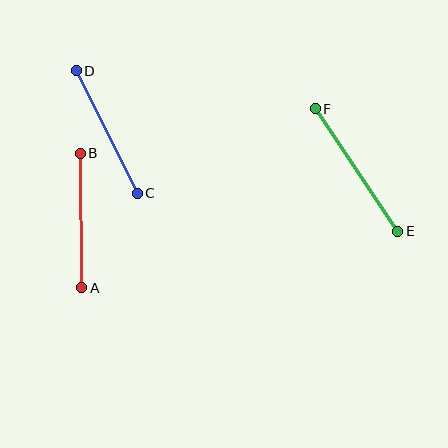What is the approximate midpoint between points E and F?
The midpoint is at approximately (357, 170) pixels.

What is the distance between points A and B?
The distance is approximately 135 pixels.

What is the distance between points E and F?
The distance is approximately 147 pixels.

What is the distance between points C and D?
The distance is approximately 137 pixels.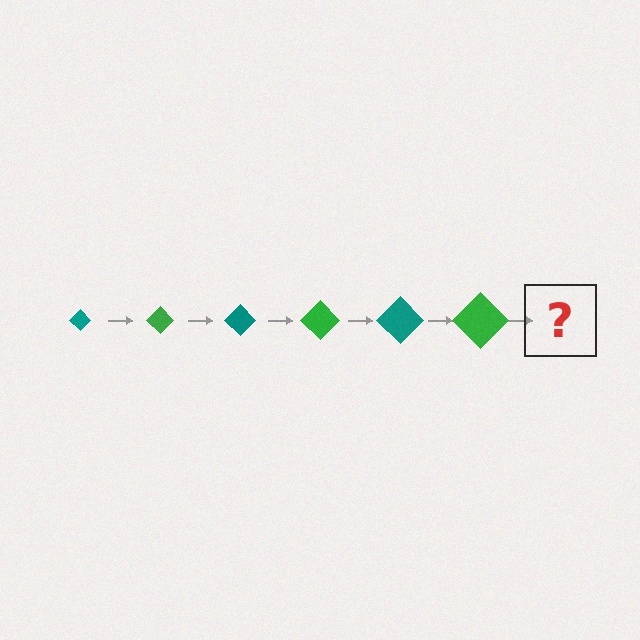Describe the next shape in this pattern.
It should be a teal diamond, larger than the previous one.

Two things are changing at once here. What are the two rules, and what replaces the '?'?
The two rules are that the diamond grows larger each step and the color cycles through teal and green. The '?' should be a teal diamond, larger than the previous one.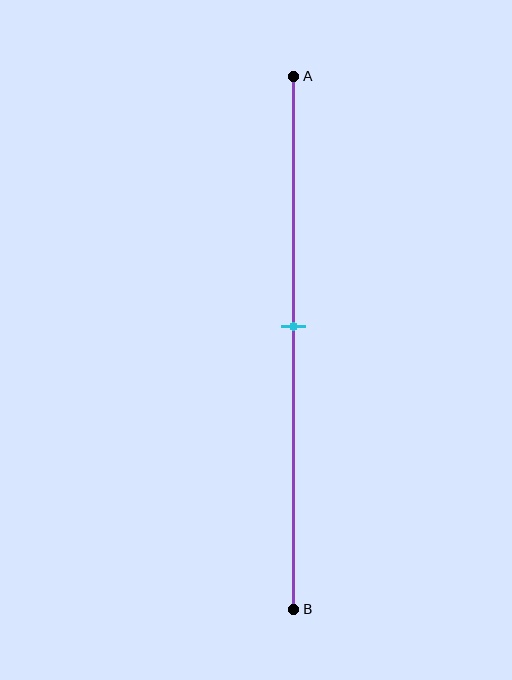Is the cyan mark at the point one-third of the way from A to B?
No, the mark is at about 45% from A, not at the 33% one-third point.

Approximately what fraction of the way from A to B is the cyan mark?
The cyan mark is approximately 45% of the way from A to B.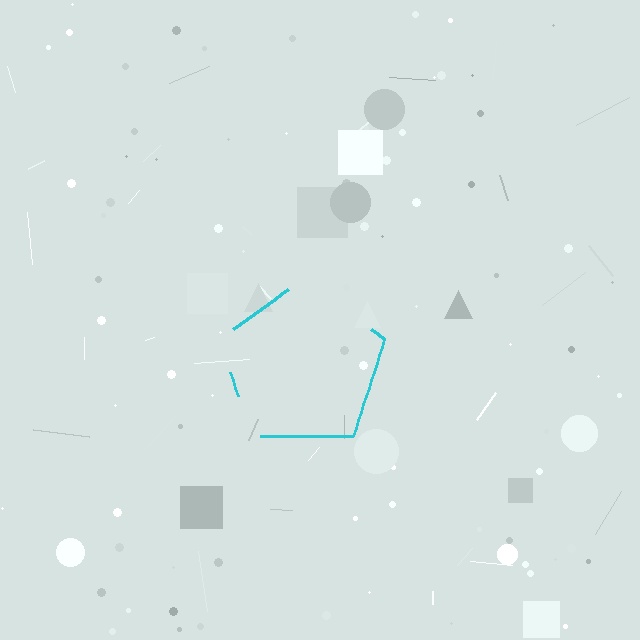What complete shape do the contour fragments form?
The contour fragments form a pentagon.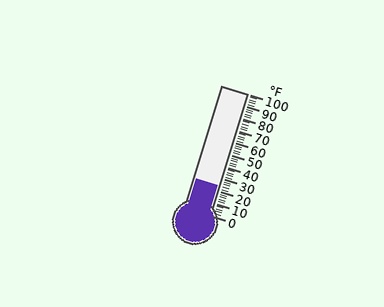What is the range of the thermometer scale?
The thermometer scale ranges from 0°F to 100°F.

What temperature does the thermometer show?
The thermometer shows approximately 24°F.